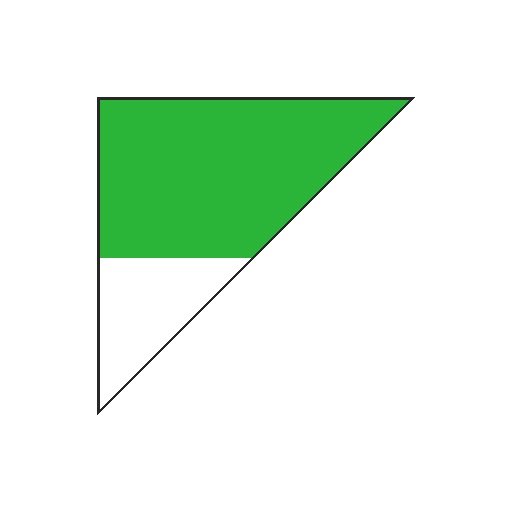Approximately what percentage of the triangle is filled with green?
Approximately 75%.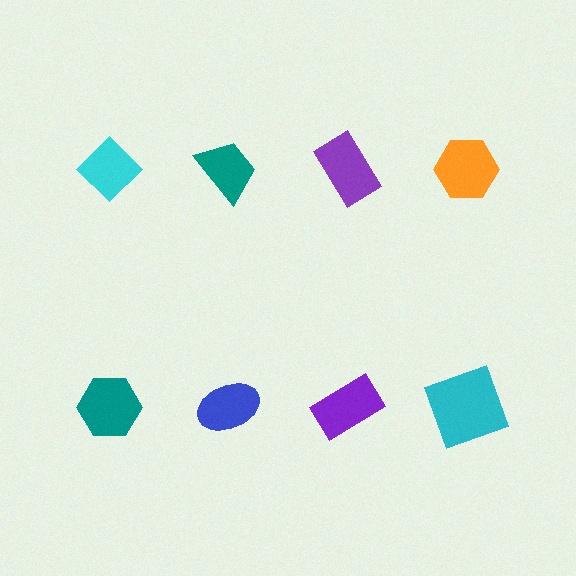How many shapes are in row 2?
4 shapes.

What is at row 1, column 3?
A purple rectangle.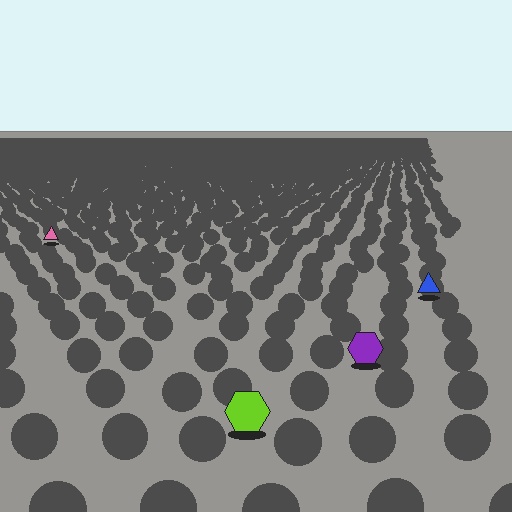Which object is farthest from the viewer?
The pink triangle is farthest from the viewer. It appears smaller and the ground texture around it is denser.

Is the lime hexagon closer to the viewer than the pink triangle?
Yes. The lime hexagon is closer — you can tell from the texture gradient: the ground texture is coarser near it.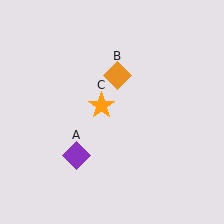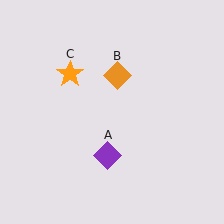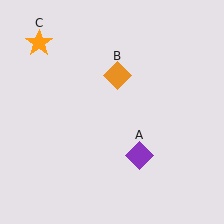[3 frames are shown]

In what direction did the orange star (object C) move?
The orange star (object C) moved up and to the left.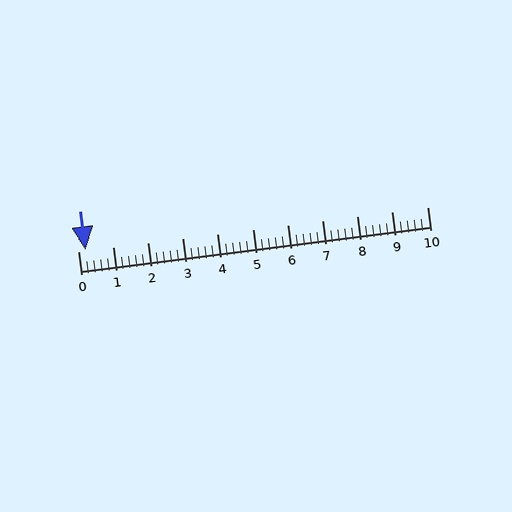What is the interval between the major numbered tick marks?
The major tick marks are spaced 1 units apart.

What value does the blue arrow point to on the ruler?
The blue arrow points to approximately 0.2.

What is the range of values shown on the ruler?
The ruler shows values from 0 to 10.